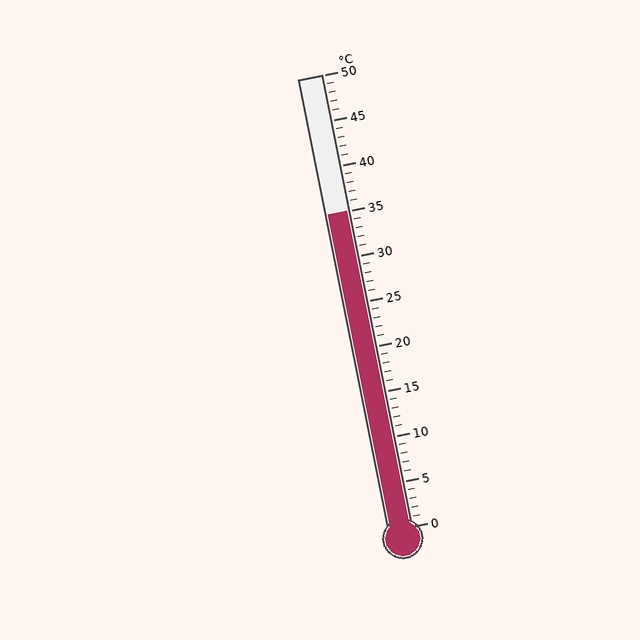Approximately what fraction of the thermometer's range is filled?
The thermometer is filled to approximately 70% of its range.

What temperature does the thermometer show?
The thermometer shows approximately 35°C.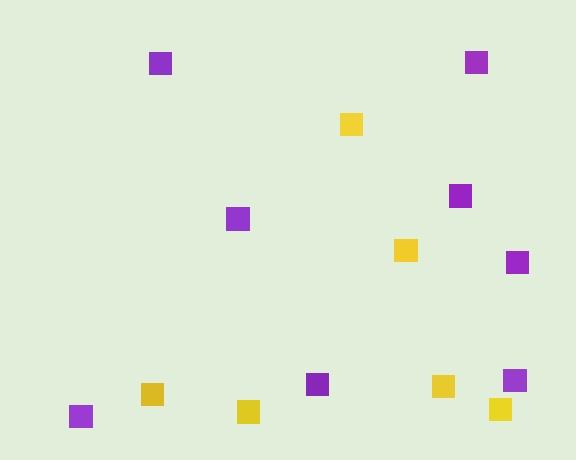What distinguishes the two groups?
There are 2 groups: one group of yellow squares (6) and one group of purple squares (8).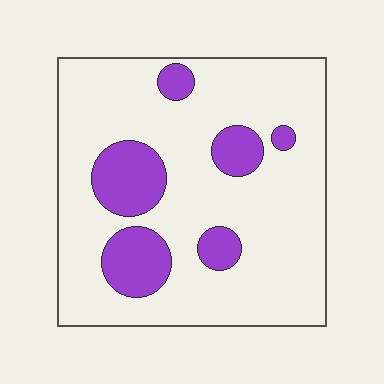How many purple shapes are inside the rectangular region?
6.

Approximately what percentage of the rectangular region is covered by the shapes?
Approximately 20%.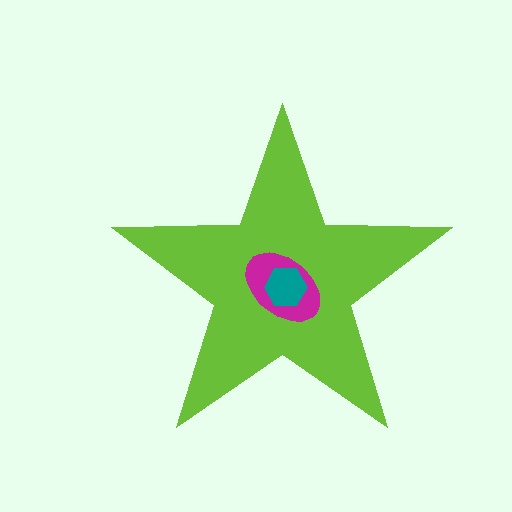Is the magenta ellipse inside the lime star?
Yes.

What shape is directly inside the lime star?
The magenta ellipse.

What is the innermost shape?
The teal hexagon.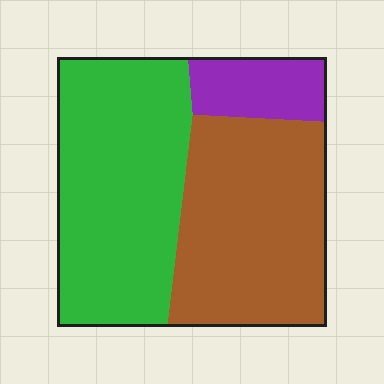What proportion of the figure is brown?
Brown covers 42% of the figure.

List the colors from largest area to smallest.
From largest to smallest: green, brown, purple.